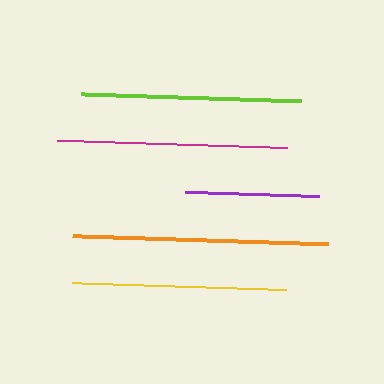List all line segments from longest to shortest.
From longest to shortest: orange, magenta, lime, yellow, purple.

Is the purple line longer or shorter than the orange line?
The orange line is longer than the purple line.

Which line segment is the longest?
The orange line is the longest at approximately 257 pixels.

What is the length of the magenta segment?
The magenta segment is approximately 231 pixels long.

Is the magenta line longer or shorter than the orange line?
The orange line is longer than the magenta line.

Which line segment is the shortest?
The purple line is the shortest at approximately 134 pixels.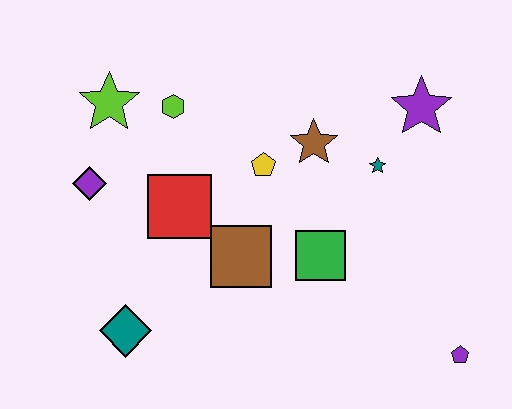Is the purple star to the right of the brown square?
Yes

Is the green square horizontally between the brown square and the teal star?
Yes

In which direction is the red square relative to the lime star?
The red square is below the lime star.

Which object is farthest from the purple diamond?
The purple pentagon is farthest from the purple diamond.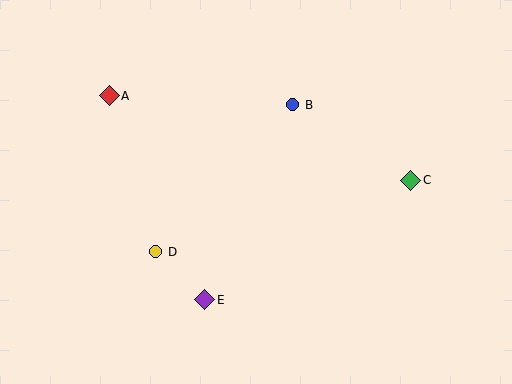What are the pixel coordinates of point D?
Point D is at (156, 252).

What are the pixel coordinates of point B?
Point B is at (293, 105).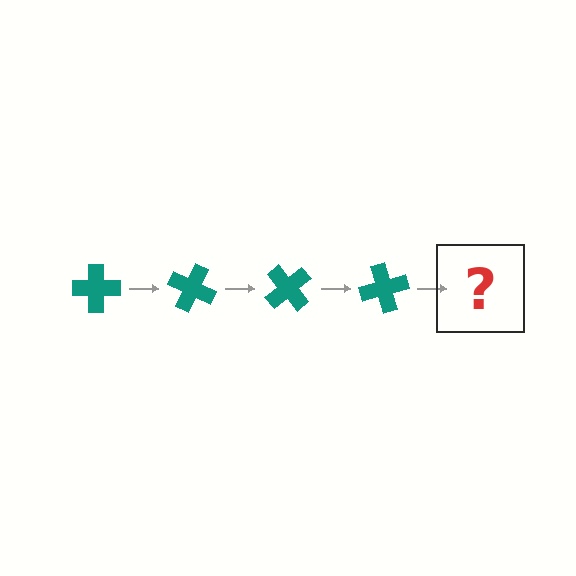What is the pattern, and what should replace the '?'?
The pattern is that the cross rotates 25 degrees each step. The '?' should be a teal cross rotated 100 degrees.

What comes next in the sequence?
The next element should be a teal cross rotated 100 degrees.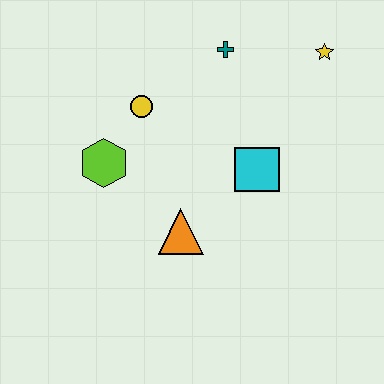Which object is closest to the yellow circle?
The lime hexagon is closest to the yellow circle.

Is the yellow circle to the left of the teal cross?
Yes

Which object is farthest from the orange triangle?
The yellow star is farthest from the orange triangle.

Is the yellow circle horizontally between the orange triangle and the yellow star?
No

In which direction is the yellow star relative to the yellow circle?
The yellow star is to the right of the yellow circle.